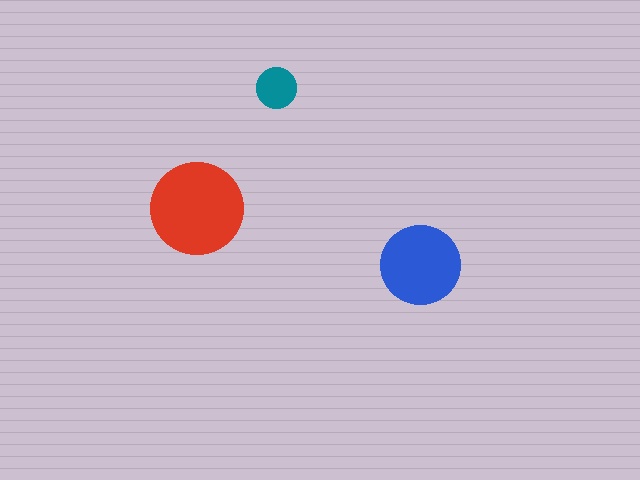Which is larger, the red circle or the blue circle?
The red one.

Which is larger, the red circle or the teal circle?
The red one.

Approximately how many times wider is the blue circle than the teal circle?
About 2 times wider.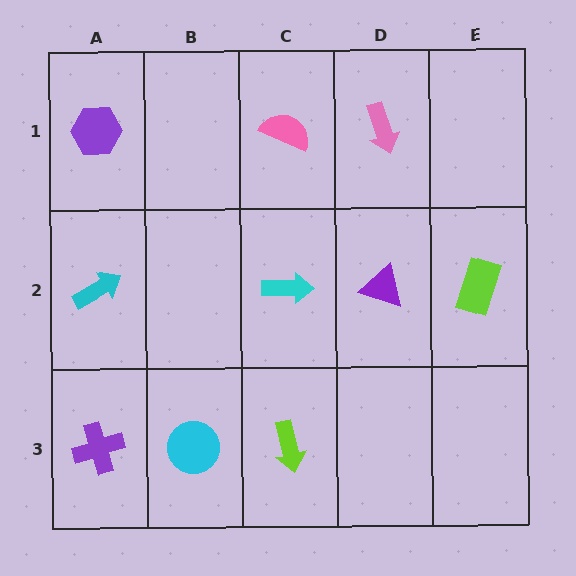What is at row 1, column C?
A pink semicircle.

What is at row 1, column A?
A purple hexagon.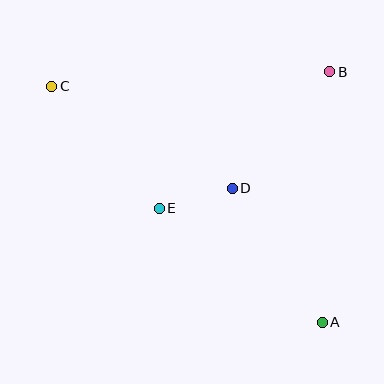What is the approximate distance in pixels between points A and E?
The distance between A and E is approximately 199 pixels.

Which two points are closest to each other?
Points D and E are closest to each other.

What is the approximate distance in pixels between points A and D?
The distance between A and D is approximately 162 pixels.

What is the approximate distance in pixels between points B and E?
The distance between B and E is approximately 219 pixels.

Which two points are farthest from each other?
Points A and C are farthest from each other.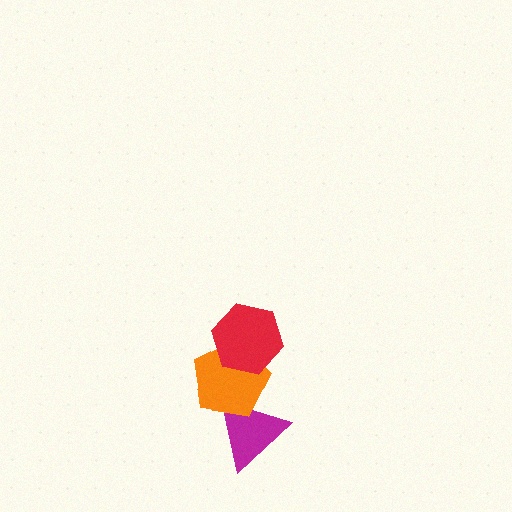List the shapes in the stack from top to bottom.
From top to bottom: the red hexagon, the orange pentagon, the magenta triangle.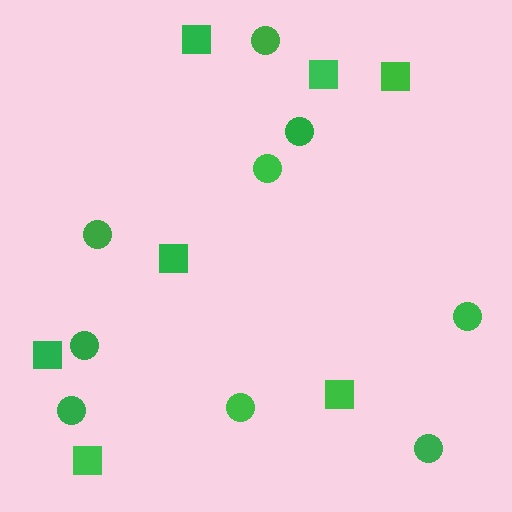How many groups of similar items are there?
There are 2 groups: one group of circles (9) and one group of squares (7).